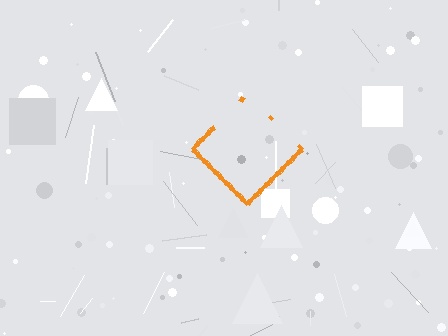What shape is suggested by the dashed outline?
The dashed outline suggests a diamond.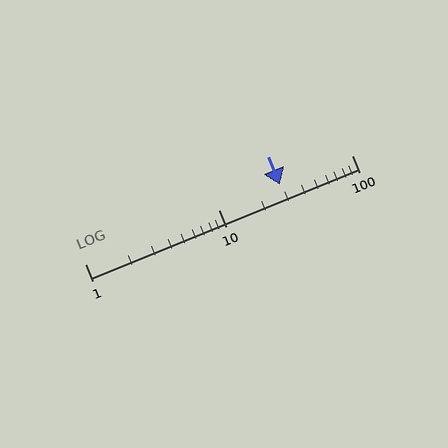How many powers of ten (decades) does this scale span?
The scale spans 2 decades, from 1 to 100.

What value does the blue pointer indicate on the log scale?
The pointer indicates approximately 29.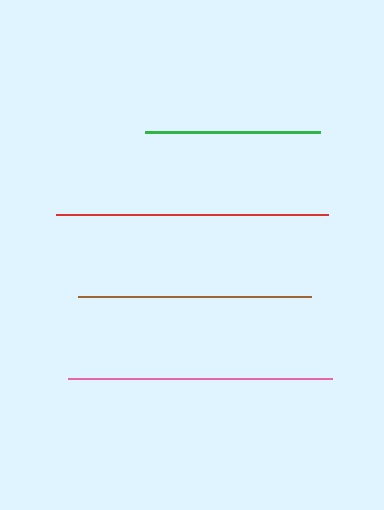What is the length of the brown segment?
The brown segment is approximately 233 pixels long.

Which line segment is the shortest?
The green line is the shortest at approximately 176 pixels.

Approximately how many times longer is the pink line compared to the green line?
The pink line is approximately 1.5 times the length of the green line.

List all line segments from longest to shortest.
From longest to shortest: red, pink, brown, green.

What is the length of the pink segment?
The pink segment is approximately 264 pixels long.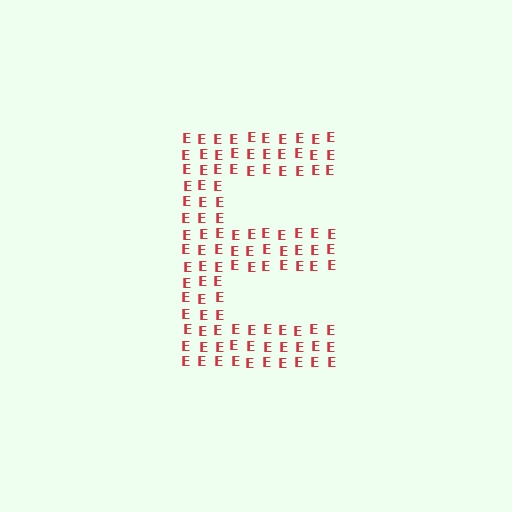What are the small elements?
The small elements are letter E's.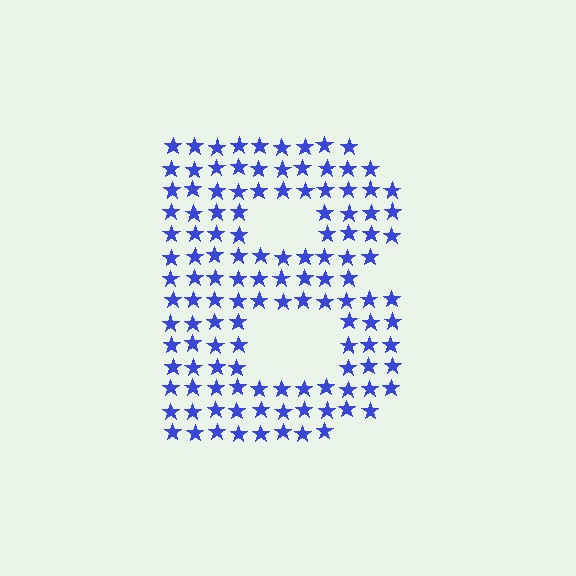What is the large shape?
The large shape is the letter B.